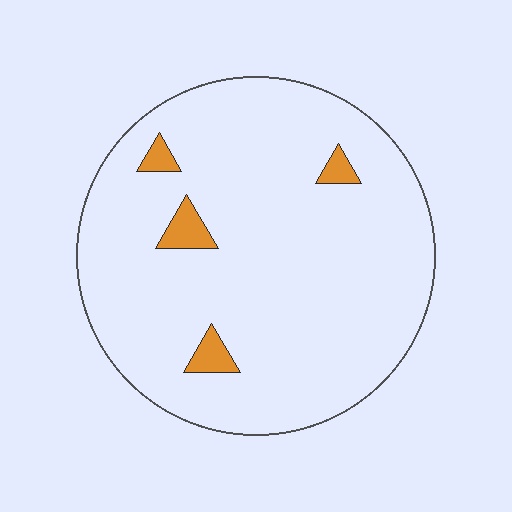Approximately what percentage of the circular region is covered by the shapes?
Approximately 5%.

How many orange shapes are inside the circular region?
4.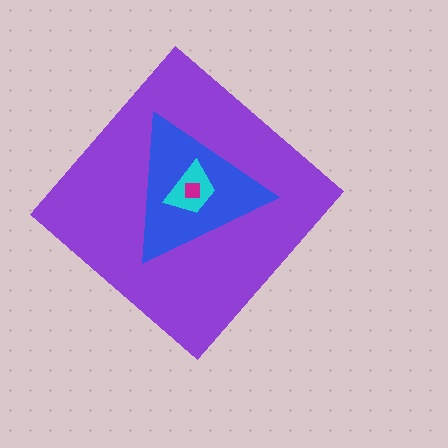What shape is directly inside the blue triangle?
The cyan trapezoid.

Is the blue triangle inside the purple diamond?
Yes.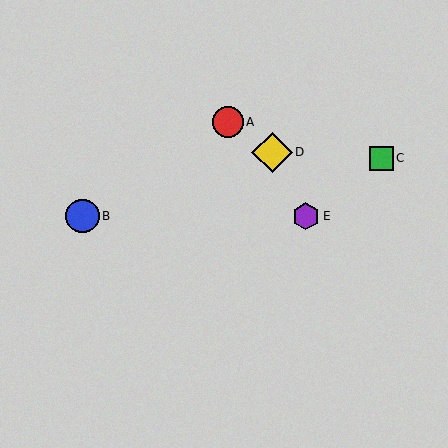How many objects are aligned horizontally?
2 objects (B, E) are aligned horizontally.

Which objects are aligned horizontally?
Objects B, E are aligned horizontally.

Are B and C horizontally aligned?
No, B is at y≈216 and C is at y≈158.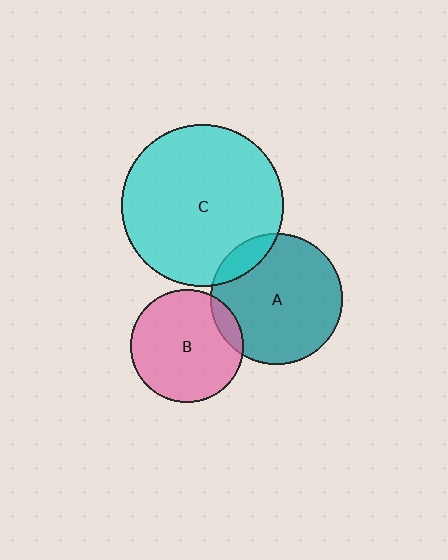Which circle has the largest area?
Circle C (cyan).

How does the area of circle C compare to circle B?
Approximately 2.1 times.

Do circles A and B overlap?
Yes.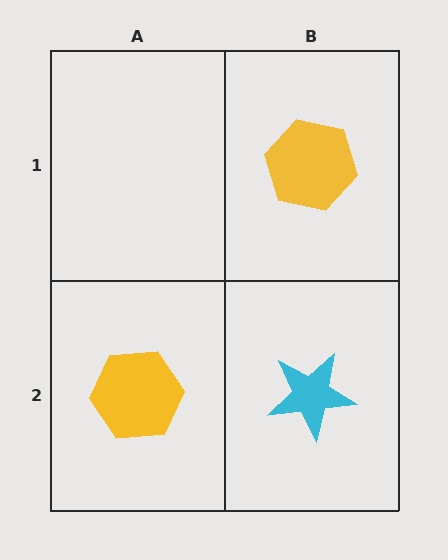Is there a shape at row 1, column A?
No, that cell is empty.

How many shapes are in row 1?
1 shape.